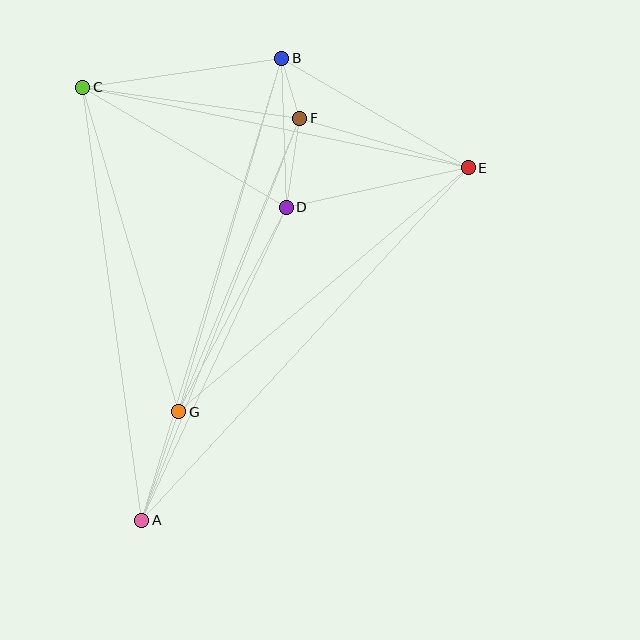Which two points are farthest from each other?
Points A and B are farthest from each other.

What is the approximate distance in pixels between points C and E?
The distance between C and E is approximately 394 pixels.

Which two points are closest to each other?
Points B and F are closest to each other.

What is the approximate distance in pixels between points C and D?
The distance between C and D is approximately 236 pixels.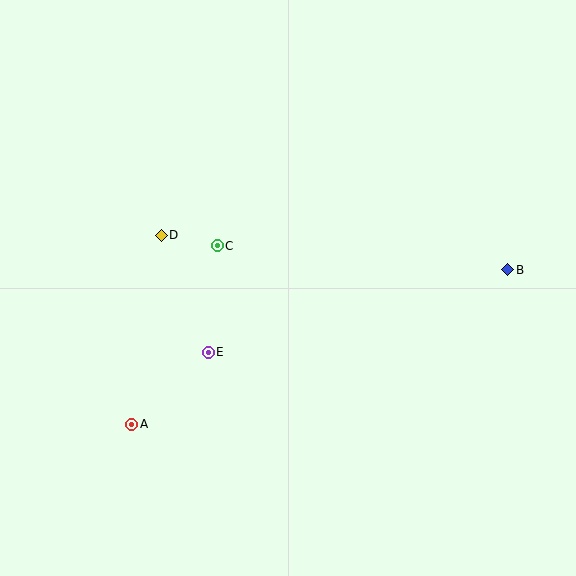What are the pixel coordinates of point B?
Point B is at (508, 270).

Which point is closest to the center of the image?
Point C at (217, 246) is closest to the center.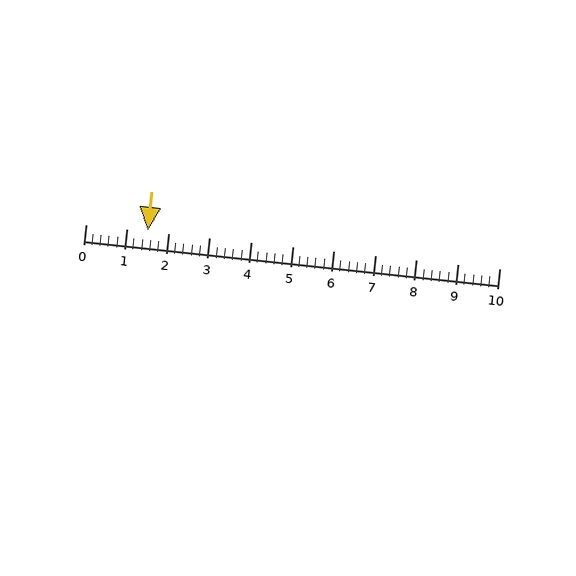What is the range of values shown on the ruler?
The ruler shows values from 0 to 10.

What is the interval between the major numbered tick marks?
The major tick marks are spaced 1 units apart.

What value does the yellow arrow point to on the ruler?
The yellow arrow points to approximately 1.5.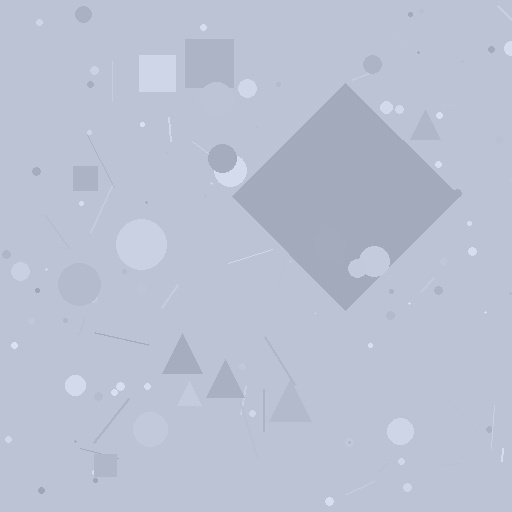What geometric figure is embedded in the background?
A diamond is embedded in the background.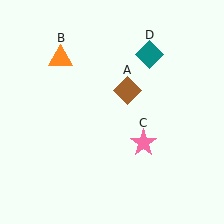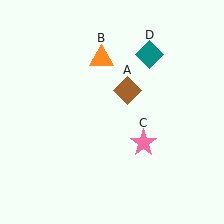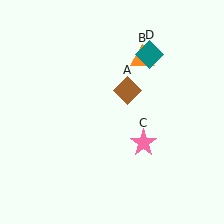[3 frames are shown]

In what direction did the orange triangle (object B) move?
The orange triangle (object B) moved right.